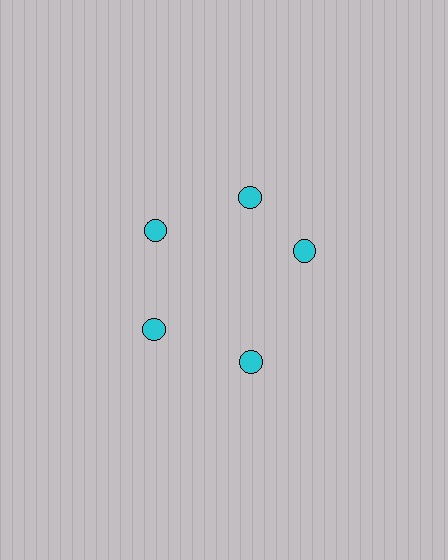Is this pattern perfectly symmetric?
No. The 5 cyan circles are arranged in a ring, but one element near the 3 o'clock position is rotated out of alignment along the ring, breaking the 5-fold rotational symmetry.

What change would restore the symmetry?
The symmetry would be restored by rotating it back into even spacing with its neighbors so that all 5 circles sit at equal angles and equal distance from the center.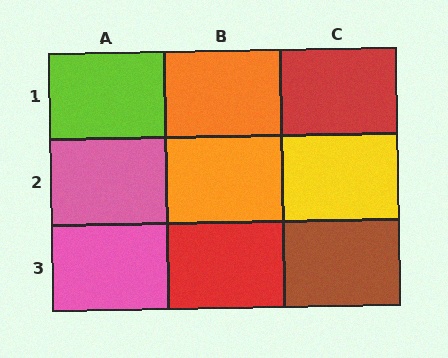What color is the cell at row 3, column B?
Red.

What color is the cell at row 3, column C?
Brown.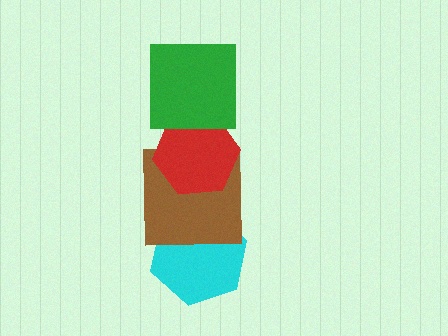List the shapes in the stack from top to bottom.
From top to bottom: the green square, the red hexagon, the brown square, the cyan hexagon.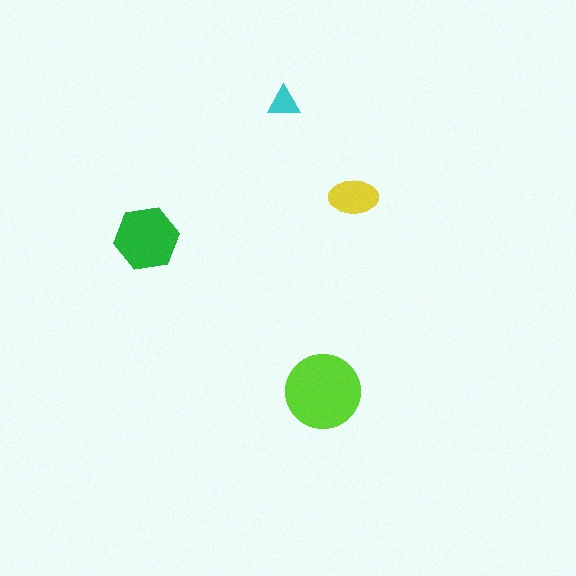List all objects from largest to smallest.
The lime circle, the green hexagon, the yellow ellipse, the cyan triangle.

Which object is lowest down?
The lime circle is bottommost.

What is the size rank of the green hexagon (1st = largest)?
2nd.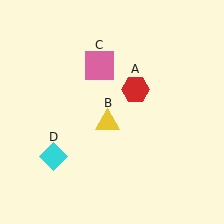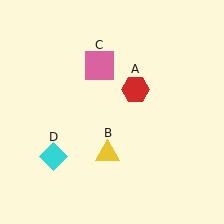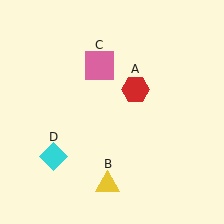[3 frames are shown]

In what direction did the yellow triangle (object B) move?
The yellow triangle (object B) moved down.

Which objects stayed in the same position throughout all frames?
Red hexagon (object A) and pink square (object C) and cyan diamond (object D) remained stationary.